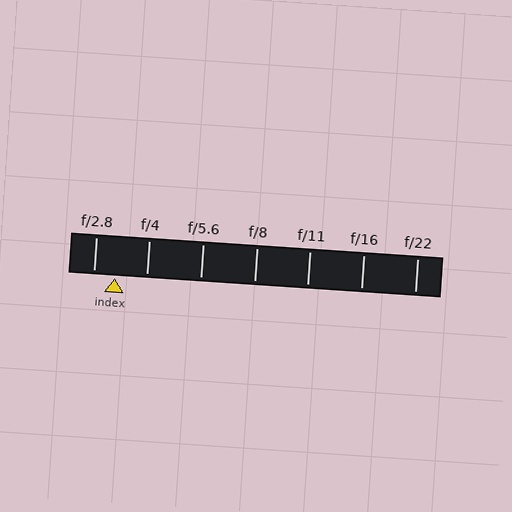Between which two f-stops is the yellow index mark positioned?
The index mark is between f/2.8 and f/4.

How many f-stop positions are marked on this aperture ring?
There are 7 f-stop positions marked.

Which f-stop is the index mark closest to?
The index mark is closest to f/2.8.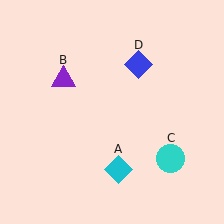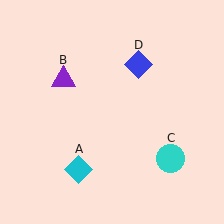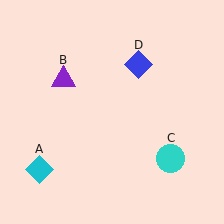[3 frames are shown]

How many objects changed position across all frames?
1 object changed position: cyan diamond (object A).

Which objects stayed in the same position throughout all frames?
Purple triangle (object B) and cyan circle (object C) and blue diamond (object D) remained stationary.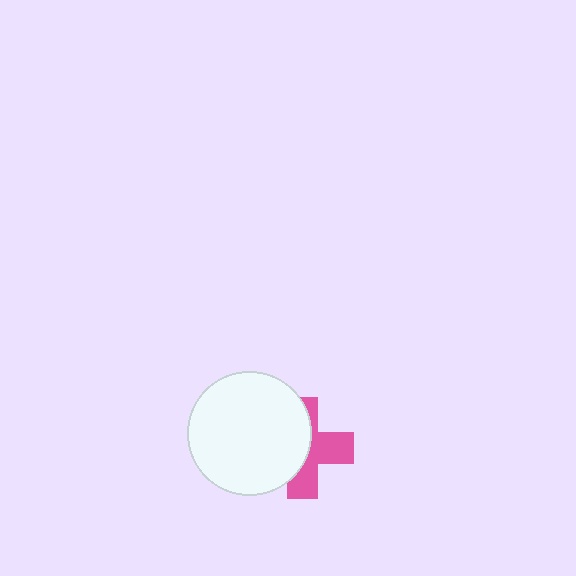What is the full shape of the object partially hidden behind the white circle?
The partially hidden object is a pink cross.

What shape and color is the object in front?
The object in front is a white circle.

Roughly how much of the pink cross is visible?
About half of it is visible (roughly 49%).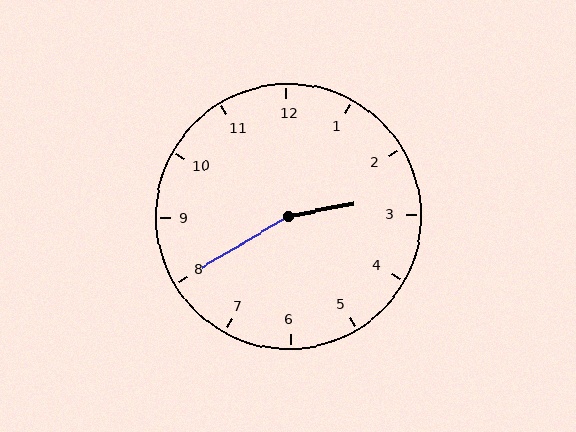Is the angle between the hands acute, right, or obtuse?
It is obtuse.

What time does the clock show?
2:40.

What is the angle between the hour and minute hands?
Approximately 160 degrees.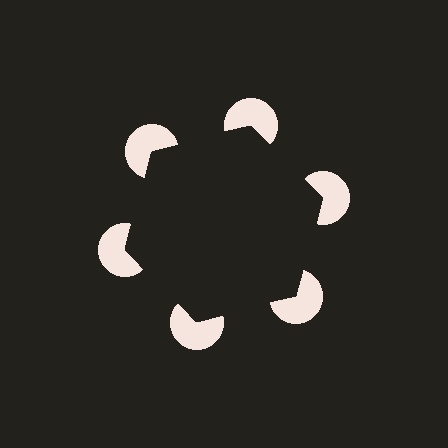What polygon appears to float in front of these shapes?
An illusory hexagon — its edges are inferred from the aligned wedge cuts in the pac-man discs, not physically drawn.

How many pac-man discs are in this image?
There are 6 — one at each vertex of the illusory hexagon.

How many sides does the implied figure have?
6 sides.